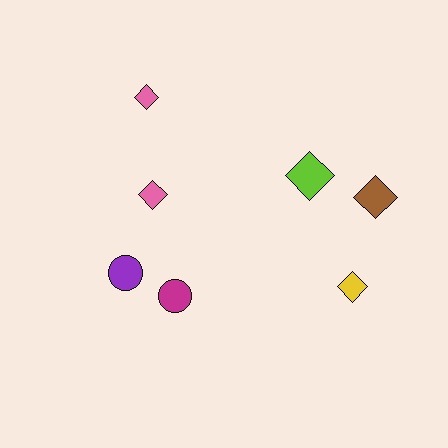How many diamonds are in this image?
There are 5 diamonds.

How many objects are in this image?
There are 7 objects.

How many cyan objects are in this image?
There are no cyan objects.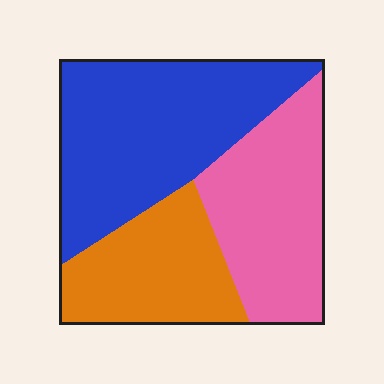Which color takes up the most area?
Blue, at roughly 45%.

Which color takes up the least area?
Orange, at roughly 25%.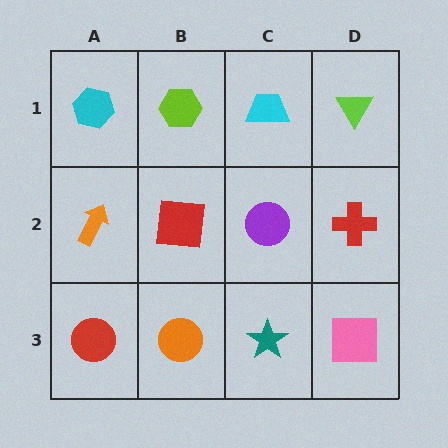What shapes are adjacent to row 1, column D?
A red cross (row 2, column D), a cyan trapezoid (row 1, column C).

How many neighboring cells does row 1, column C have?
3.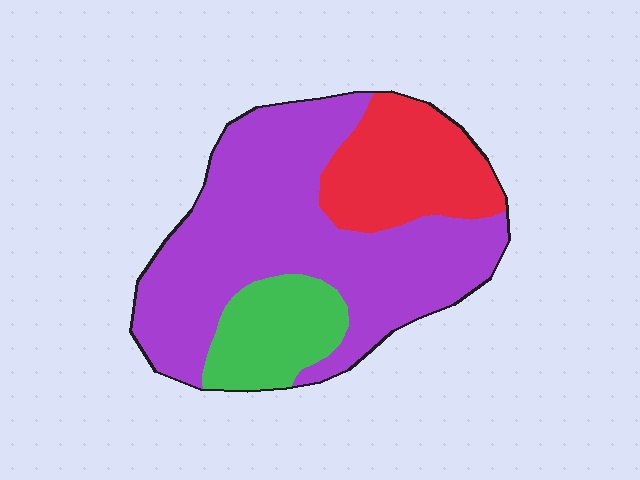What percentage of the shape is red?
Red covers roughly 20% of the shape.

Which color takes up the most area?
Purple, at roughly 60%.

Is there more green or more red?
Red.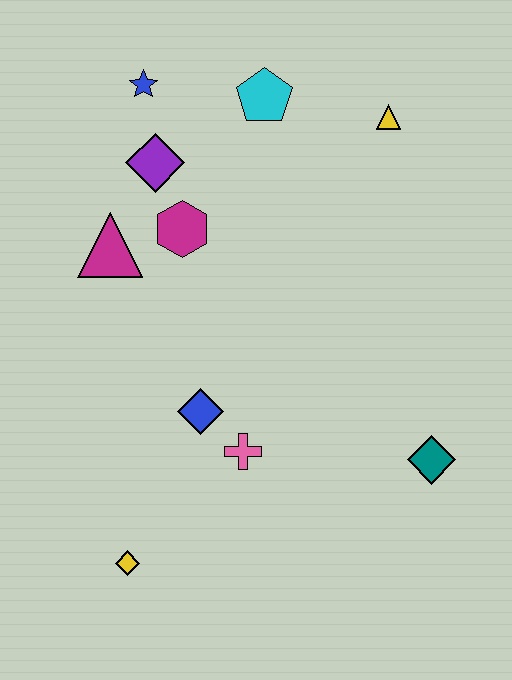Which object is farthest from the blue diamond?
The yellow triangle is farthest from the blue diamond.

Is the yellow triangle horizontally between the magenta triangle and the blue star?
No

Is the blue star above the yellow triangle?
Yes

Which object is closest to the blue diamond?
The pink cross is closest to the blue diamond.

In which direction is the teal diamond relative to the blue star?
The teal diamond is below the blue star.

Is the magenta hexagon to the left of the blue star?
No